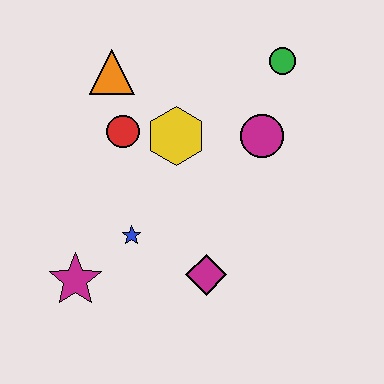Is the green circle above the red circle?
Yes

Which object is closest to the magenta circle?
The green circle is closest to the magenta circle.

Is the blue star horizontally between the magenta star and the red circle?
No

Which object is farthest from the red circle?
The green circle is farthest from the red circle.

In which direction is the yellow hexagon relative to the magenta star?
The yellow hexagon is above the magenta star.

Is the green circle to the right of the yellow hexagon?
Yes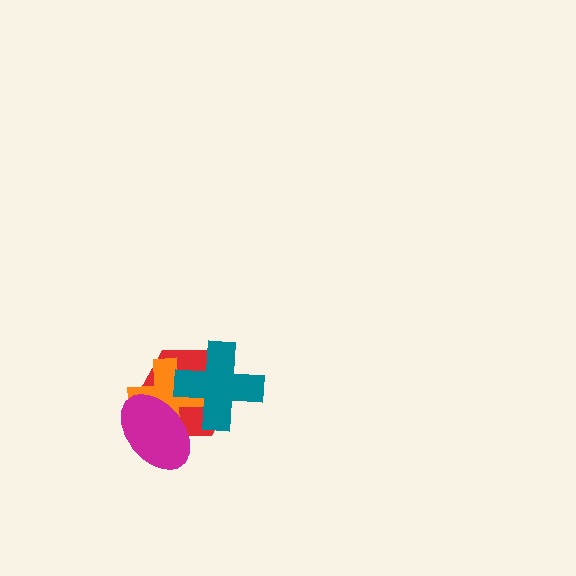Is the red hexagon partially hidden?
Yes, it is partially covered by another shape.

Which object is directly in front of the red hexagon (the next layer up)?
The orange cross is directly in front of the red hexagon.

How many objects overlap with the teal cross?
3 objects overlap with the teal cross.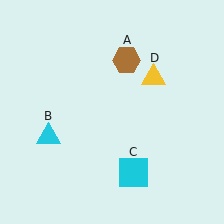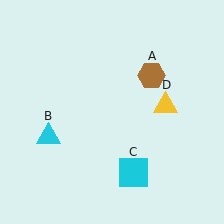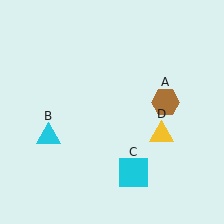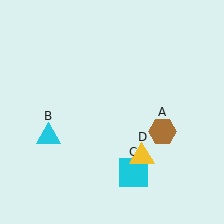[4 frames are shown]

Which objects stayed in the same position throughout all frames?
Cyan triangle (object B) and cyan square (object C) remained stationary.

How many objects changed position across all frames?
2 objects changed position: brown hexagon (object A), yellow triangle (object D).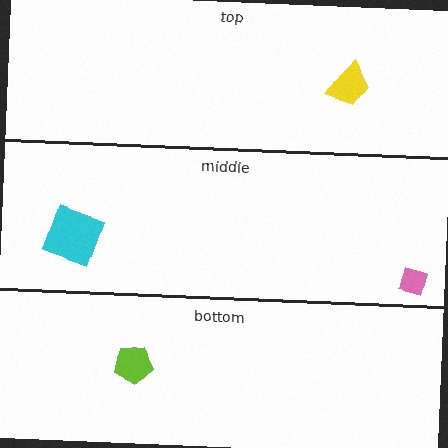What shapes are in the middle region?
The pink diamond, the cyan square.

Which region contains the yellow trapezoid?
The top region.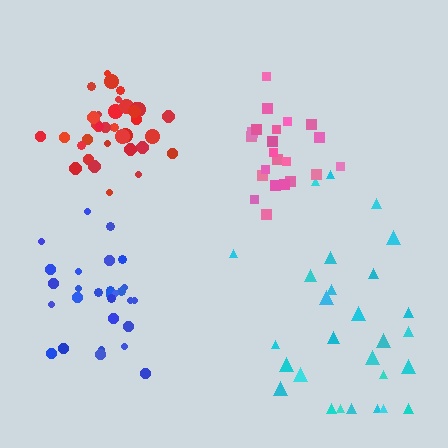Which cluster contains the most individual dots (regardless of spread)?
Red (35).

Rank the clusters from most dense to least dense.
red, blue, pink, cyan.